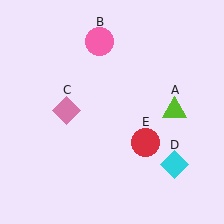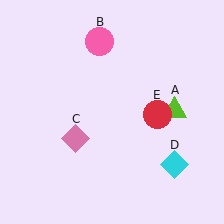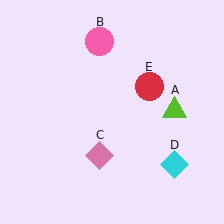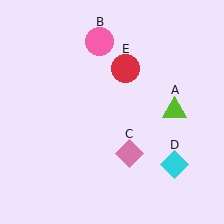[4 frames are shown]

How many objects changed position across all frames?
2 objects changed position: pink diamond (object C), red circle (object E).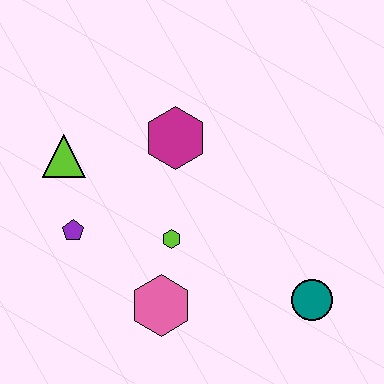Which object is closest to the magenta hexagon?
The lime hexagon is closest to the magenta hexagon.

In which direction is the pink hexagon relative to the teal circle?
The pink hexagon is to the left of the teal circle.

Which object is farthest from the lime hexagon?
The teal circle is farthest from the lime hexagon.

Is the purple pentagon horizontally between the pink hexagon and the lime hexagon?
No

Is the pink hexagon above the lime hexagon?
No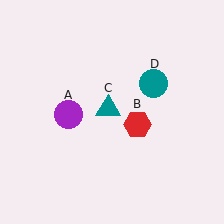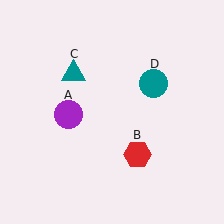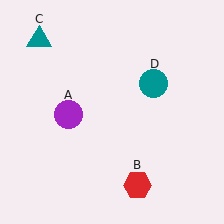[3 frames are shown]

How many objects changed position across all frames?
2 objects changed position: red hexagon (object B), teal triangle (object C).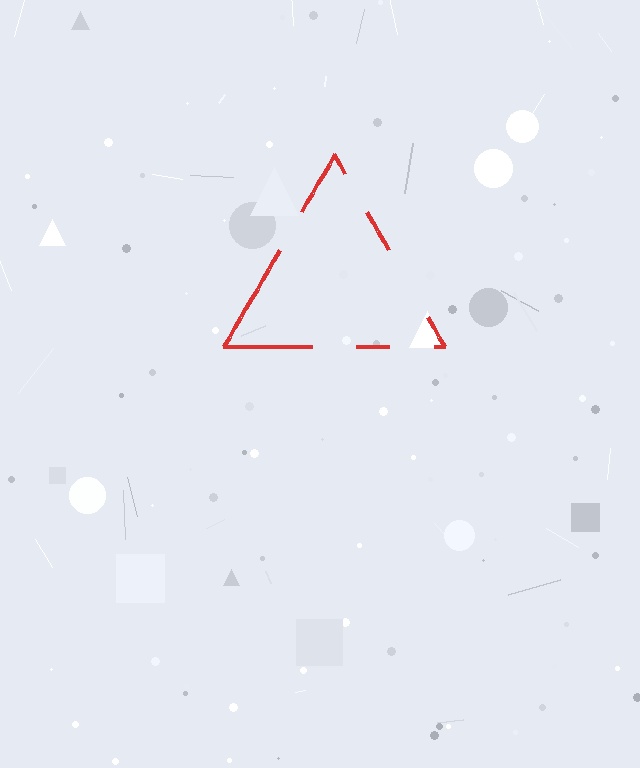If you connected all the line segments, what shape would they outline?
They would outline a triangle.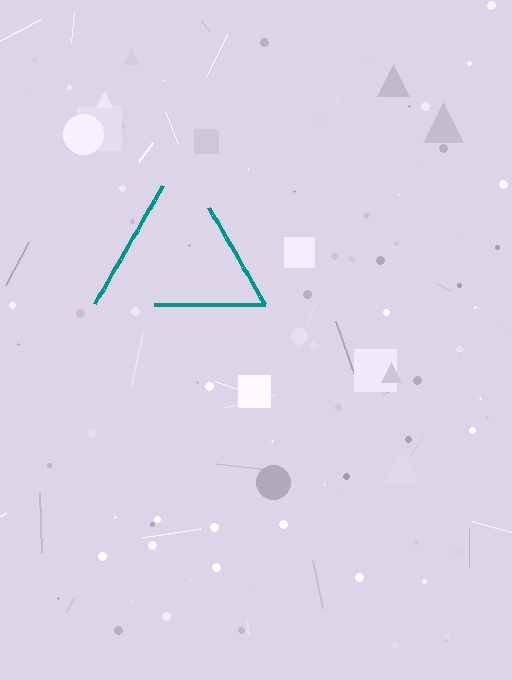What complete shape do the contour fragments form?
The contour fragments form a triangle.